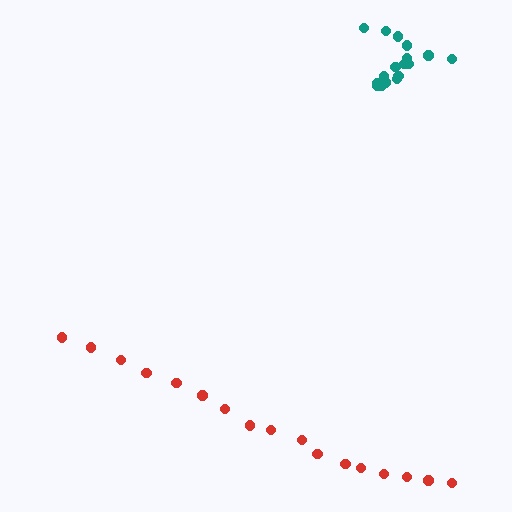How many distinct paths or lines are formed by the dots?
There are 2 distinct paths.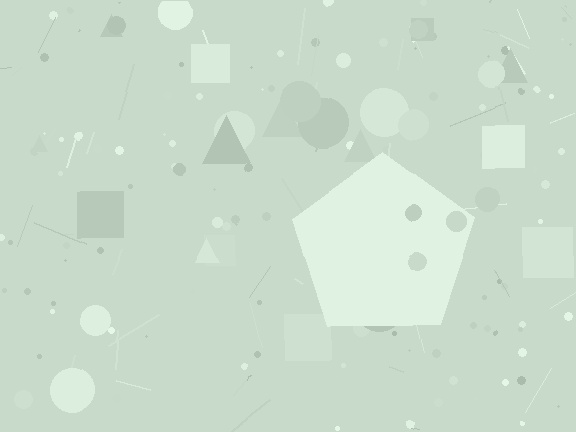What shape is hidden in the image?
A pentagon is hidden in the image.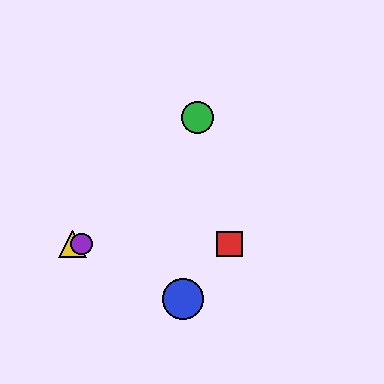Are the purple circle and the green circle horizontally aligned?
No, the purple circle is at y≈244 and the green circle is at y≈118.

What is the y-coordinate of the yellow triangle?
The yellow triangle is at y≈244.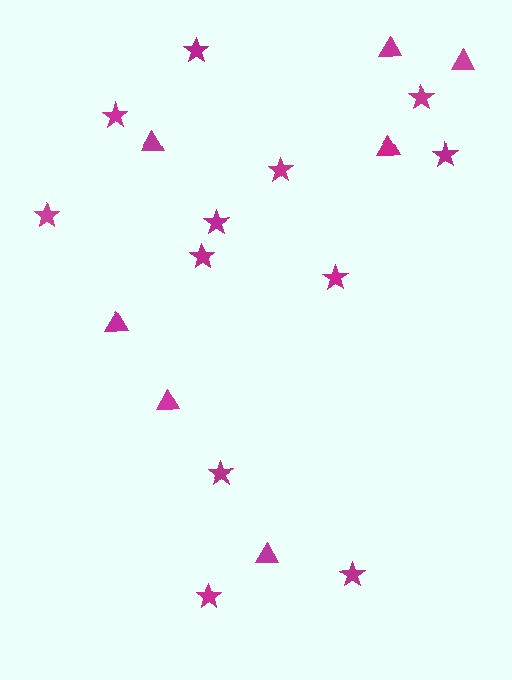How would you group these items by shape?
There are 2 groups: one group of stars (12) and one group of triangles (7).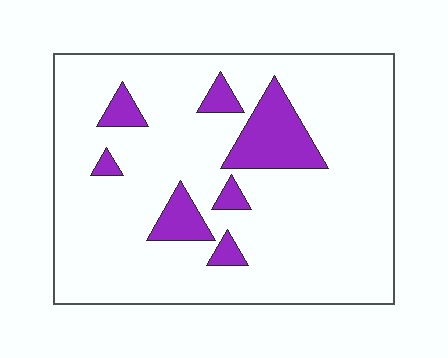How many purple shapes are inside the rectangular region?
7.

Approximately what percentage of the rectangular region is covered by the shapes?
Approximately 15%.